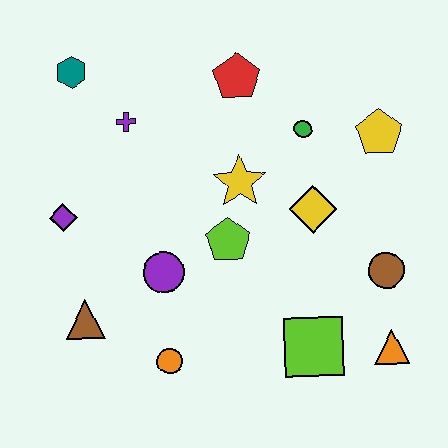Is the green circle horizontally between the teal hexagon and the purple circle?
No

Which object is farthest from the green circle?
The brown triangle is farthest from the green circle.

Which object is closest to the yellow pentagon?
The green circle is closest to the yellow pentagon.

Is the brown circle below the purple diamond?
Yes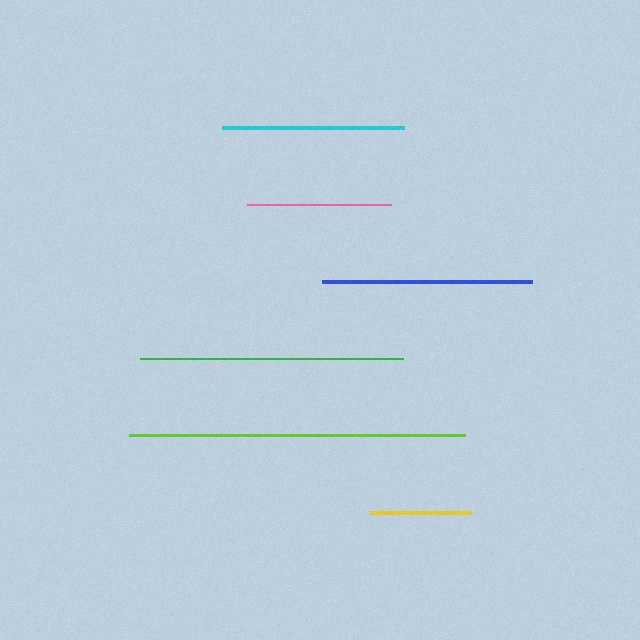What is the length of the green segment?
The green segment is approximately 263 pixels long.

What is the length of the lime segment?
The lime segment is approximately 337 pixels long.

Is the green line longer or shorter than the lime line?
The lime line is longer than the green line.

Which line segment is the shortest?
The yellow line is the shortest at approximately 101 pixels.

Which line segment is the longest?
The lime line is the longest at approximately 337 pixels.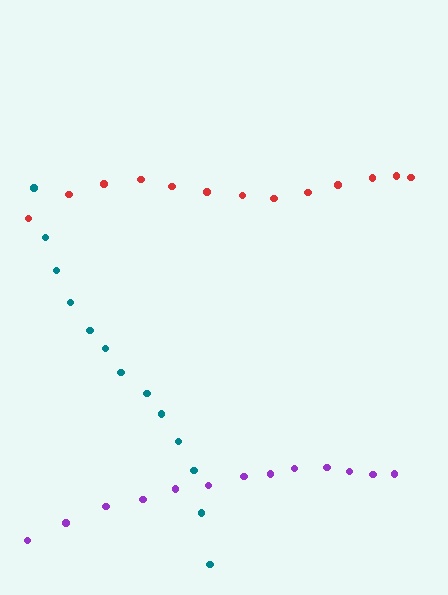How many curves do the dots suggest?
There are 3 distinct paths.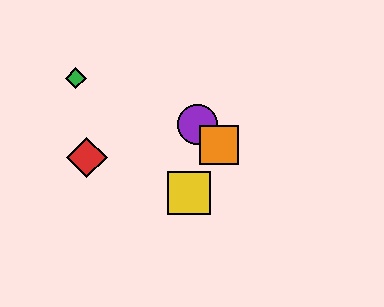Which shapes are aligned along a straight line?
The blue diamond, the purple circle, the orange square are aligned along a straight line.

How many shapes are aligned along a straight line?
3 shapes (the blue diamond, the purple circle, the orange square) are aligned along a straight line.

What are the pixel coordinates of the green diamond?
The green diamond is at (76, 78).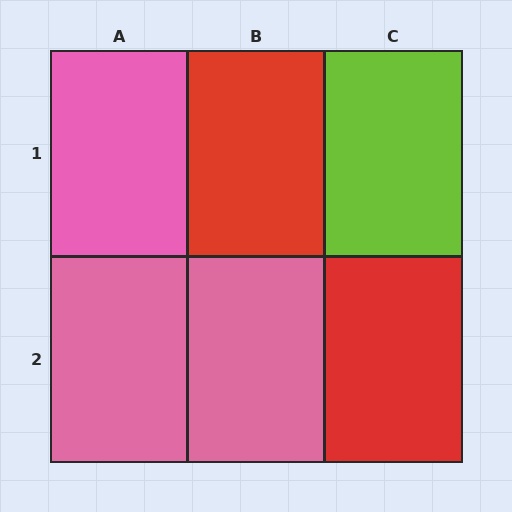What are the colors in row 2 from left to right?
Pink, pink, red.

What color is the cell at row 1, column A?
Pink.